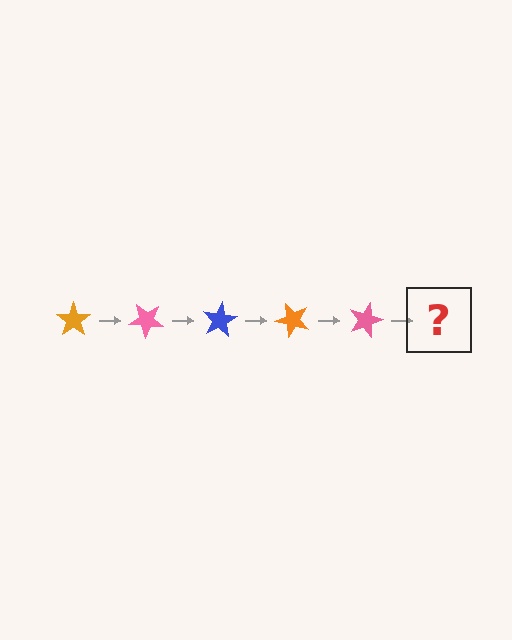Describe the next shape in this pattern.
It should be a blue star, rotated 200 degrees from the start.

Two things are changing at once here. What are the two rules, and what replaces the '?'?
The two rules are that it rotates 40 degrees each step and the color cycles through orange, pink, and blue. The '?' should be a blue star, rotated 200 degrees from the start.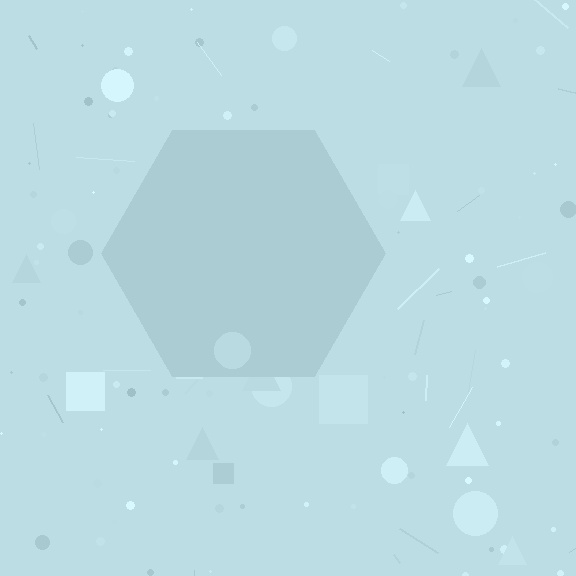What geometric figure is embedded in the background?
A hexagon is embedded in the background.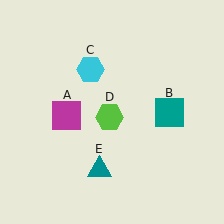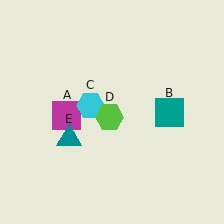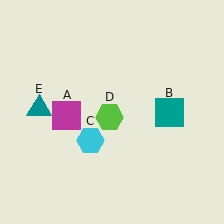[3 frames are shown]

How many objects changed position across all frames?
2 objects changed position: cyan hexagon (object C), teal triangle (object E).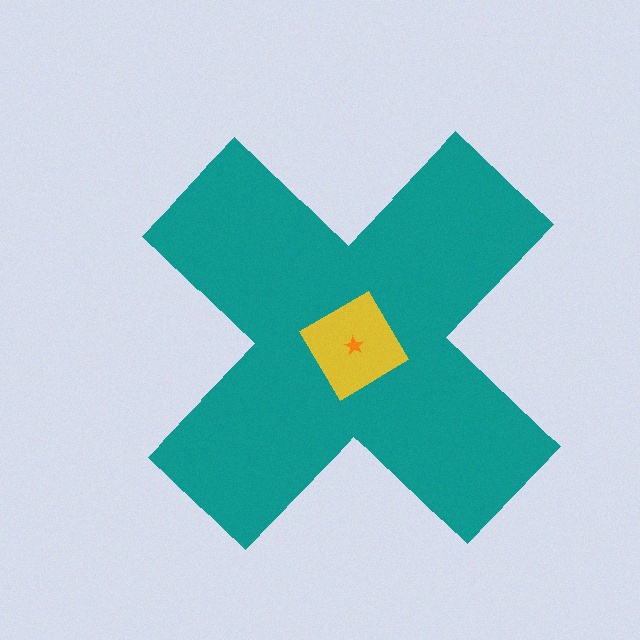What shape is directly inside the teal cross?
The yellow diamond.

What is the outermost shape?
The teal cross.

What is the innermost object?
The orange star.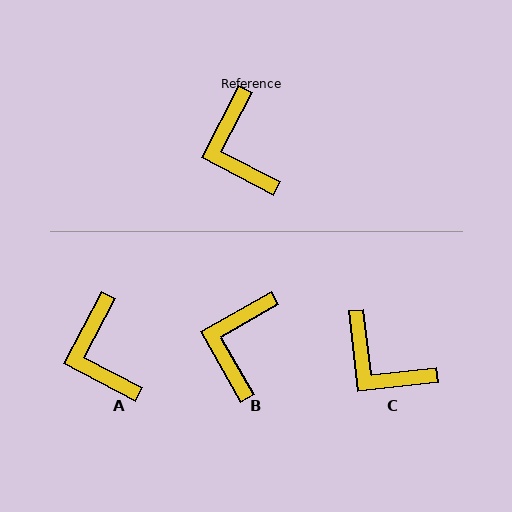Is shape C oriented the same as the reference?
No, it is off by about 34 degrees.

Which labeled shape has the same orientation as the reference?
A.